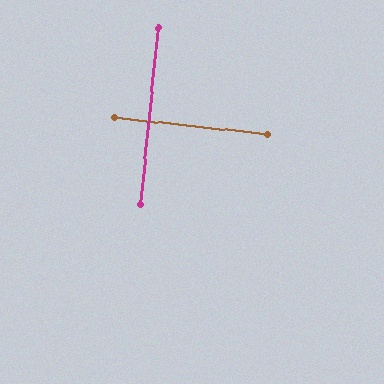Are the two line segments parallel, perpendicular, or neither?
Perpendicular — they meet at approximately 89°.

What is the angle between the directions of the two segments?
Approximately 89 degrees.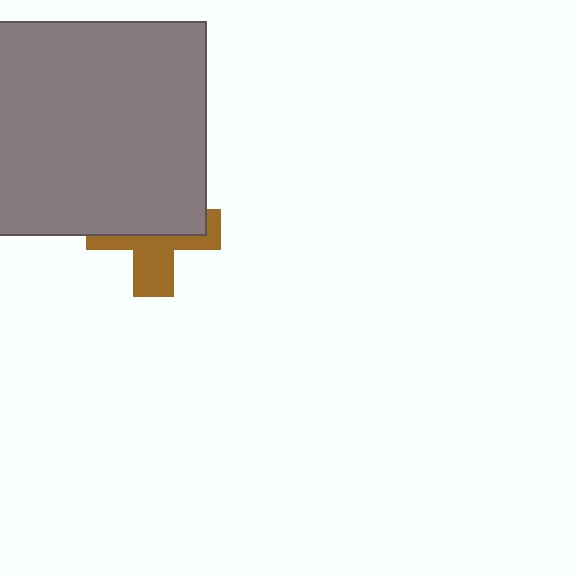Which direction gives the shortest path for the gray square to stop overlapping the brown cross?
Moving up gives the shortest separation.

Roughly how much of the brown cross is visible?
About half of it is visible (roughly 45%).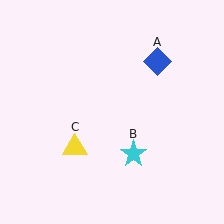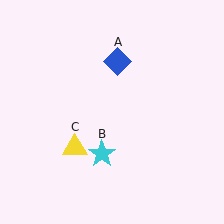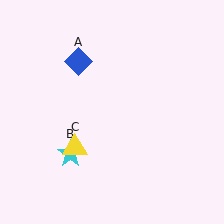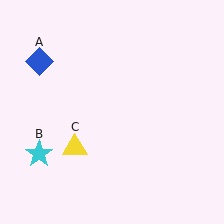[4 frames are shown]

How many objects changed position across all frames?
2 objects changed position: blue diamond (object A), cyan star (object B).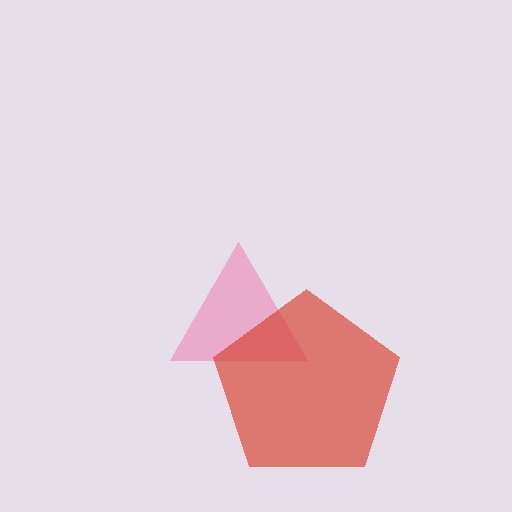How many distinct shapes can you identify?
There are 2 distinct shapes: a pink triangle, a red pentagon.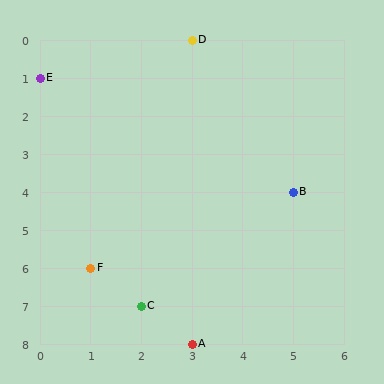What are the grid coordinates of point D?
Point D is at grid coordinates (3, 0).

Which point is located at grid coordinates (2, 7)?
Point C is at (2, 7).